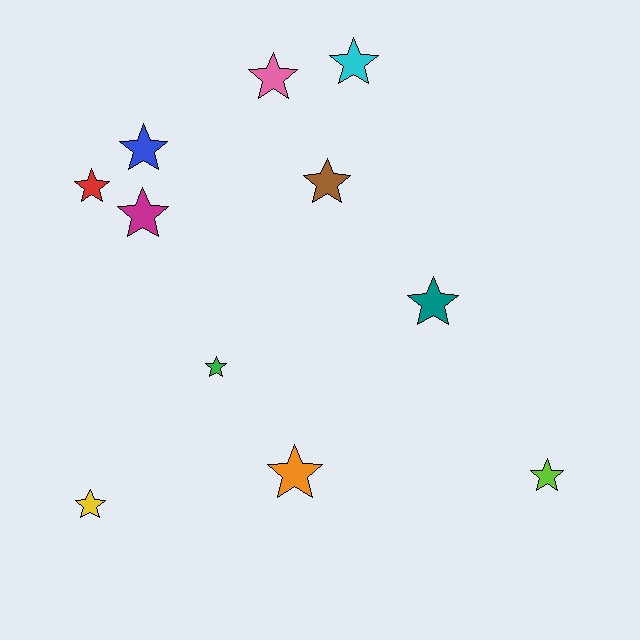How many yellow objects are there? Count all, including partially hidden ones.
There is 1 yellow object.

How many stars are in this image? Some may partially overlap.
There are 11 stars.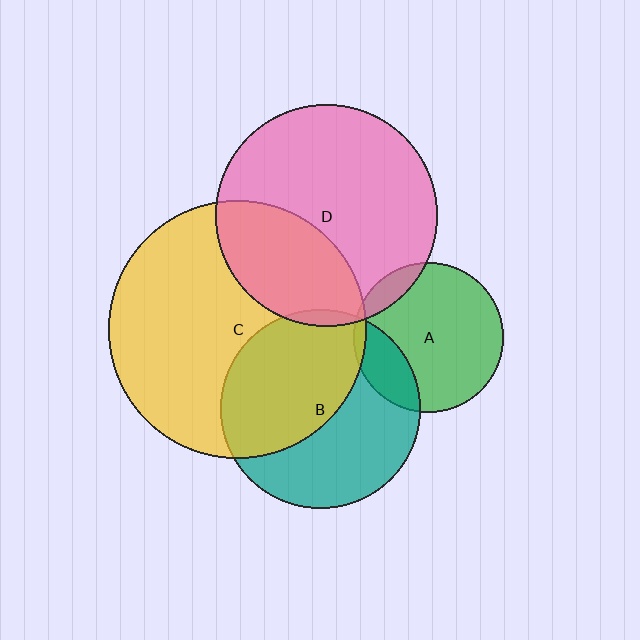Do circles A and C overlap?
Yes.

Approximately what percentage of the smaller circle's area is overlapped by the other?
Approximately 5%.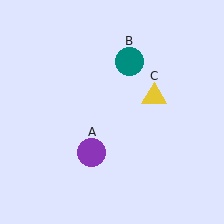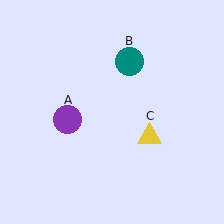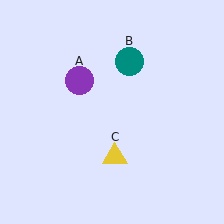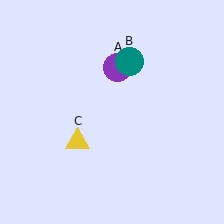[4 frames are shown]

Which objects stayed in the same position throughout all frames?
Teal circle (object B) remained stationary.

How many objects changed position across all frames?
2 objects changed position: purple circle (object A), yellow triangle (object C).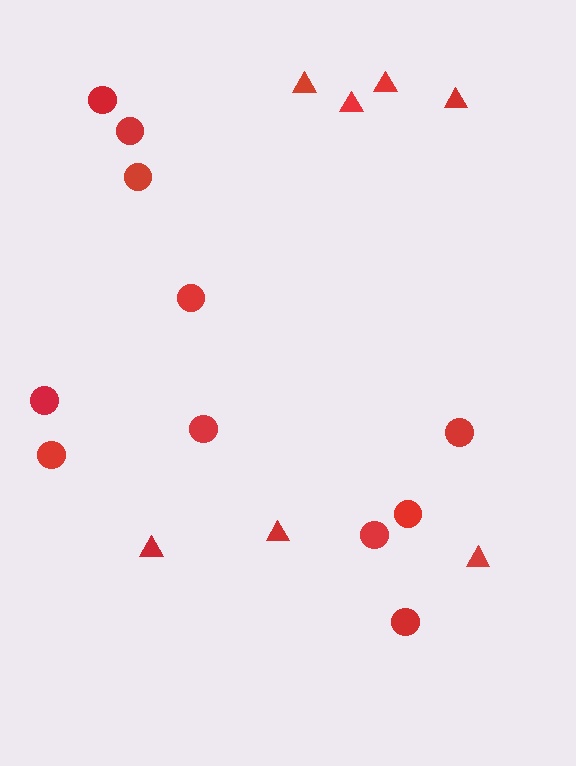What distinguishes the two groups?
There are 2 groups: one group of triangles (7) and one group of circles (11).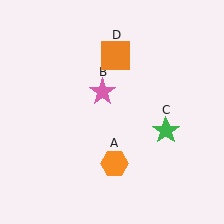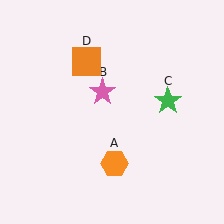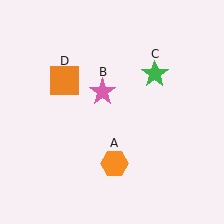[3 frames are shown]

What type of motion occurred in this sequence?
The green star (object C), orange square (object D) rotated counterclockwise around the center of the scene.